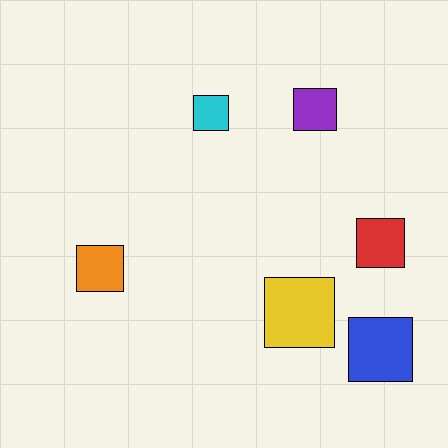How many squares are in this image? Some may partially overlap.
There are 6 squares.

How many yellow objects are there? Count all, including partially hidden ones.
There is 1 yellow object.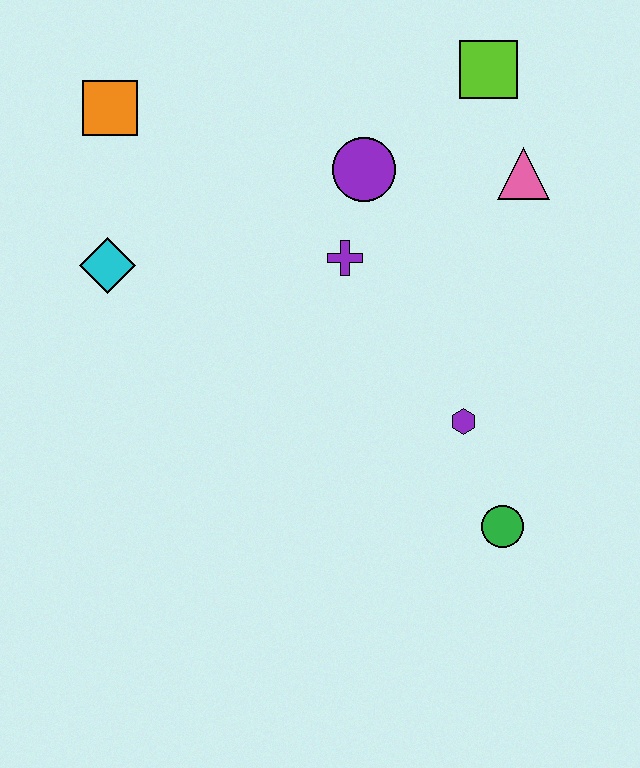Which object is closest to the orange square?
The cyan diamond is closest to the orange square.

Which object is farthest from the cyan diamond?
The green circle is farthest from the cyan diamond.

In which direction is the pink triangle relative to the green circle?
The pink triangle is above the green circle.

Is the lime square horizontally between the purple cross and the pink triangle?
Yes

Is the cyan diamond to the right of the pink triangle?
No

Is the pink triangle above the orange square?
No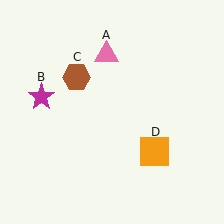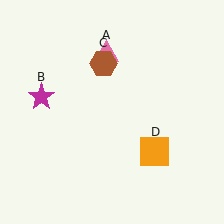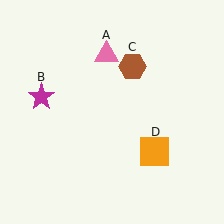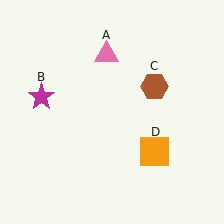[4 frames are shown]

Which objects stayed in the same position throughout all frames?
Pink triangle (object A) and magenta star (object B) and orange square (object D) remained stationary.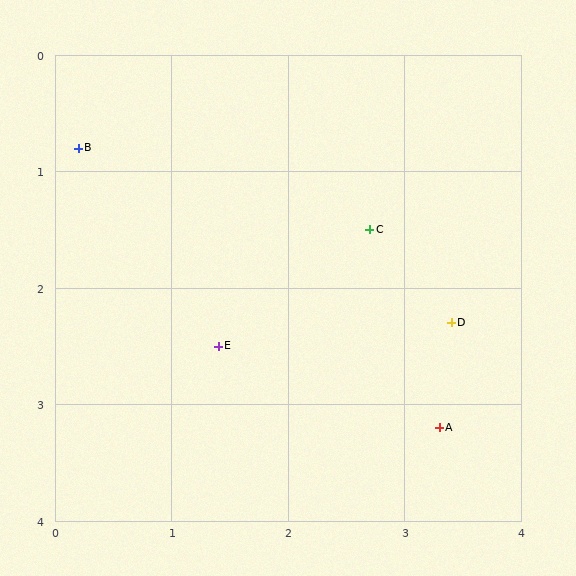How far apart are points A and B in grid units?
Points A and B are about 3.9 grid units apart.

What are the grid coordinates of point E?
Point E is at approximately (1.4, 2.5).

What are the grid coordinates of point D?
Point D is at approximately (3.4, 2.3).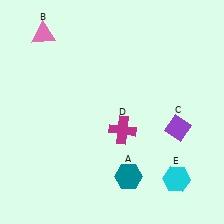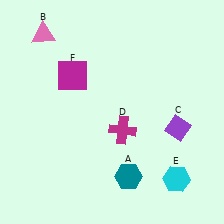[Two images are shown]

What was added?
A magenta square (F) was added in Image 2.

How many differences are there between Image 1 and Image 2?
There is 1 difference between the two images.